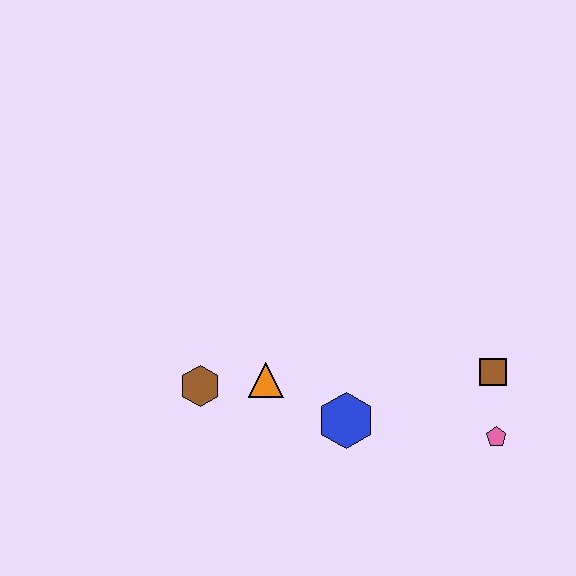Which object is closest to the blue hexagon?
The orange triangle is closest to the blue hexagon.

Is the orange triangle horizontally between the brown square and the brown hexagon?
Yes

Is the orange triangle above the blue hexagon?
Yes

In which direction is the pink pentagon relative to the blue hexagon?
The pink pentagon is to the right of the blue hexagon.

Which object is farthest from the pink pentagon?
The brown hexagon is farthest from the pink pentagon.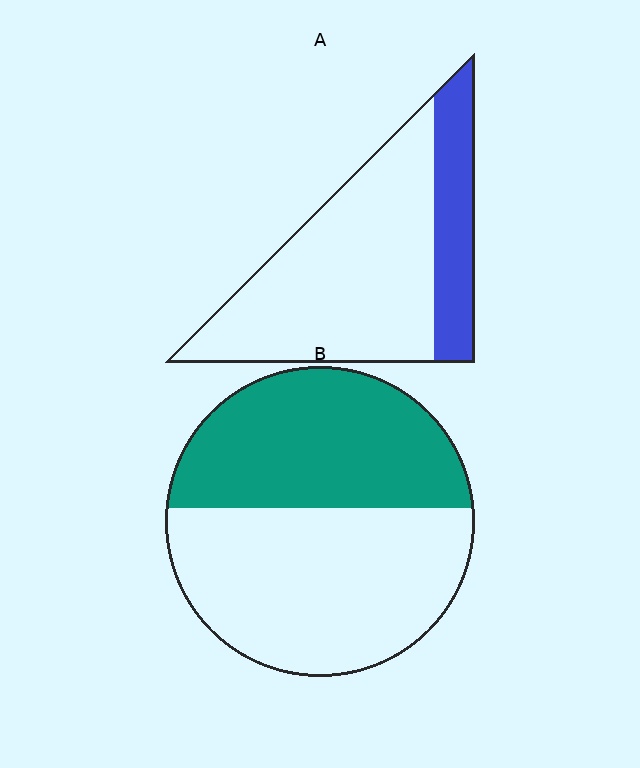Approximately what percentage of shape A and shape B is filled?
A is approximately 25% and B is approximately 45%.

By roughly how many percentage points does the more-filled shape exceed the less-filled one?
By roughly 20 percentage points (B over A).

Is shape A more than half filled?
No.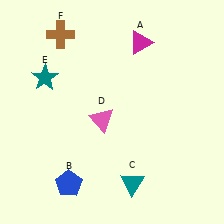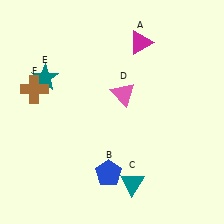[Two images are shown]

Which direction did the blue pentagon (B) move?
The blue pentagon (B) moved right.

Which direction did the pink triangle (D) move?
The pink triangle (D) moved up.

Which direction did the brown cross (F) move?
The brown cross (F) moved down.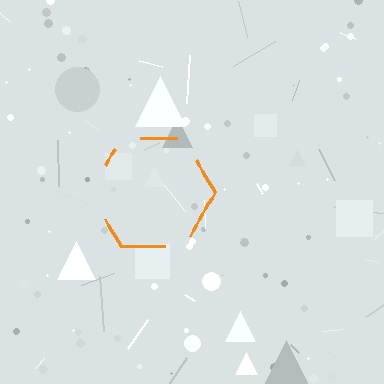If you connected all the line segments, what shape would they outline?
They would outline a hexagon.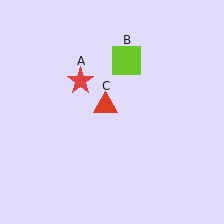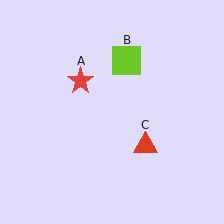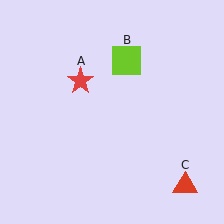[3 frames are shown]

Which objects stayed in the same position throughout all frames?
Red star (object A) and lime square (object B) remained stationary.